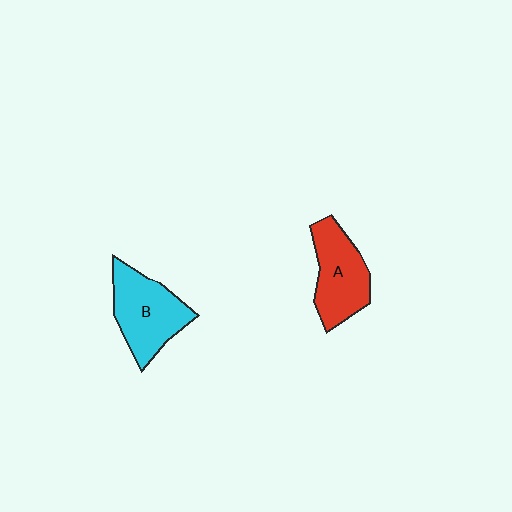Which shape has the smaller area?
Shape A (red).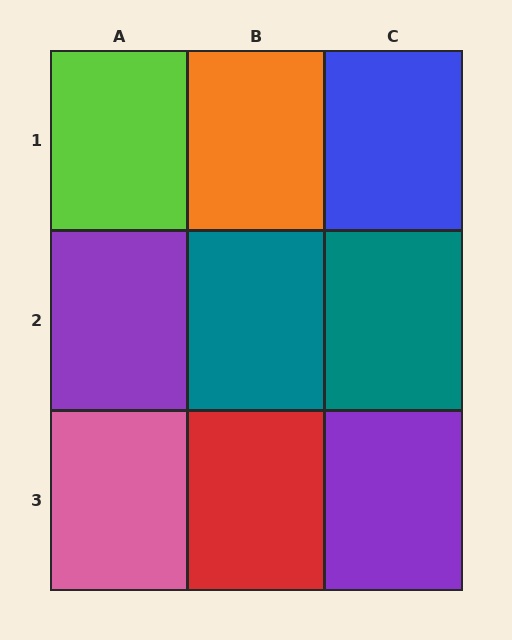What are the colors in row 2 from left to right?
Purple, teal, teal.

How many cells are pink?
1 cell is pink.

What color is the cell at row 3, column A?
Pink.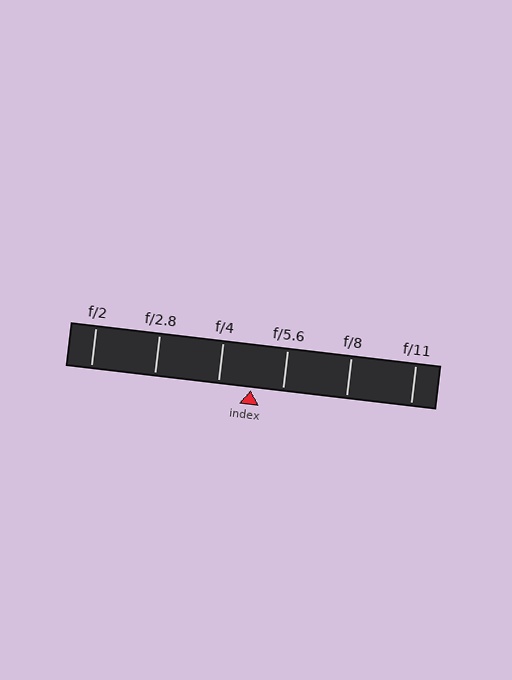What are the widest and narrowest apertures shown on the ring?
The widest aperture shown is f/2 and the narrowest is f/11.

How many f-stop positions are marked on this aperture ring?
There are 6 f-stop positions marked.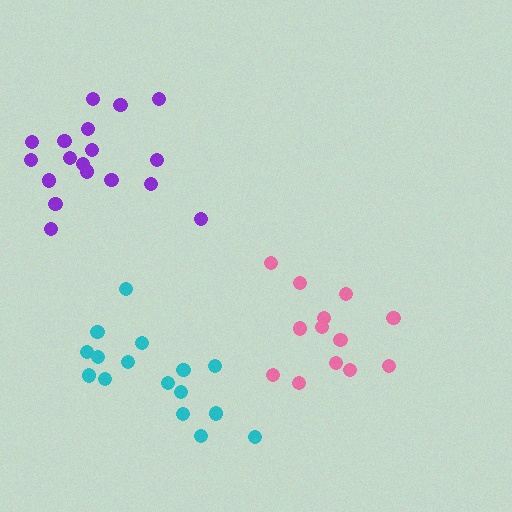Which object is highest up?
The purple cluster is topmost.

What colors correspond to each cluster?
The clusters are colored: cyan, pink, purple.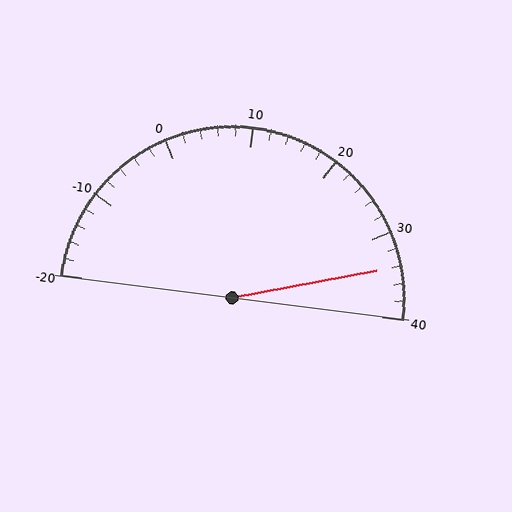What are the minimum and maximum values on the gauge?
The gauge ranges from -20 to 40.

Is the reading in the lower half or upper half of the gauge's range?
The reading is in the upper half of the range (-20 to 40).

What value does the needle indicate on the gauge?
The needle indicates approximately 34.